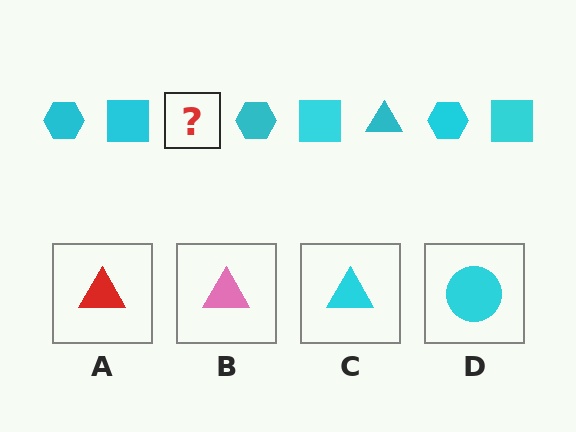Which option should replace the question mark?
Option C.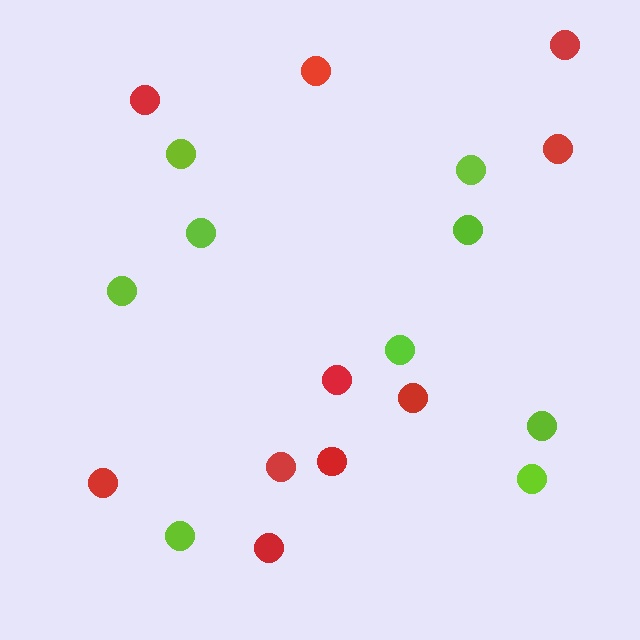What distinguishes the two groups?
There are 2 groups: one group of lime circles (9) and one group of red circles (10).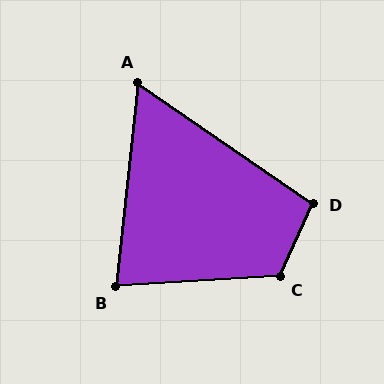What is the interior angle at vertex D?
Approximately 100 degrees (obtuse).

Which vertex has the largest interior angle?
C, at approximately 118 degrees.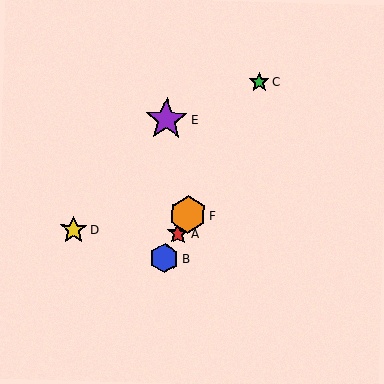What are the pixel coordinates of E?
Object E is at (166, 119).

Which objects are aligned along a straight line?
Objects A, B, C, F are aligned along a straight line.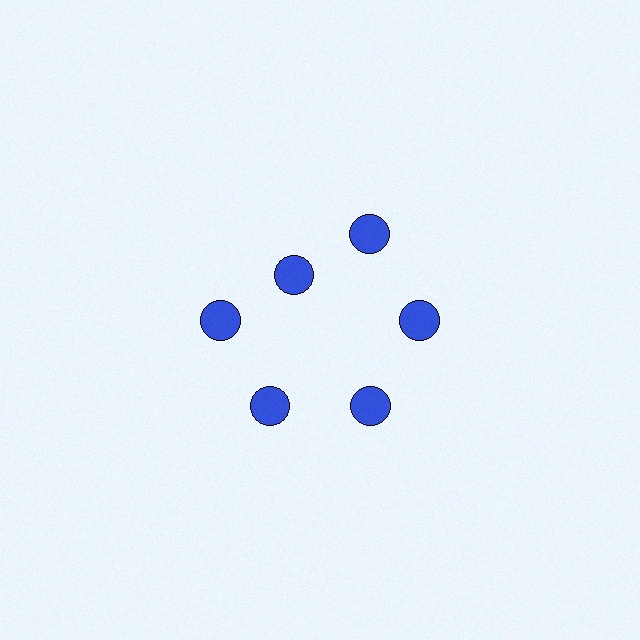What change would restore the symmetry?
The symmetry would be restored by moving it outward, back onto the ring so that all 6 circles sit at equal angles and equal distance from the center.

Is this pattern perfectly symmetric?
No. The 6 blue circles are arranged in a ring, but one element near the 11 o'clock position is pulled inward toward the center, breaking the 6-fold rotational symmetry.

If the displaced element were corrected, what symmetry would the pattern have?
It would have 6-fold rotational symmetry — the pattern would map onto itself every 60 degrees.